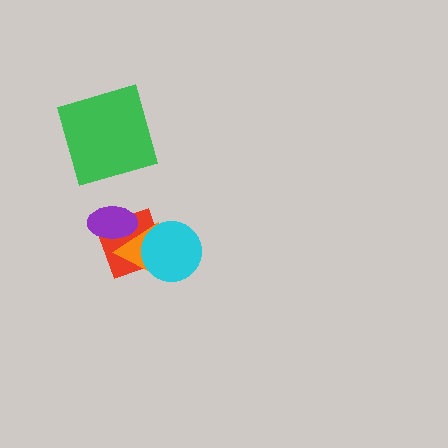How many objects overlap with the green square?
0 objects overlap with the green square.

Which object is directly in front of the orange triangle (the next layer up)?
The cyan circle is directly in front of the orange triangle.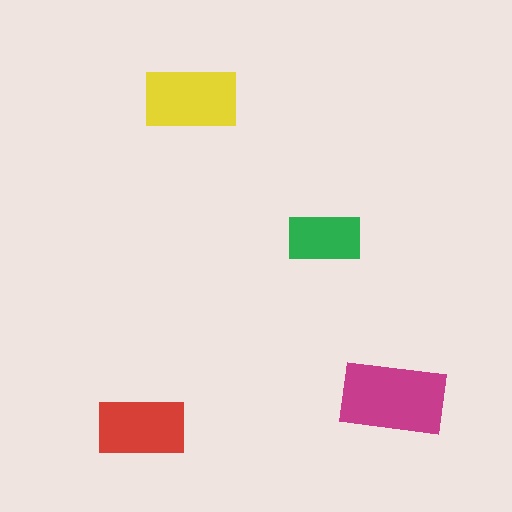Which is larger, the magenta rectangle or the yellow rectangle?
The magenta one.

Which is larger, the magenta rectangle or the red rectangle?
The magenta one.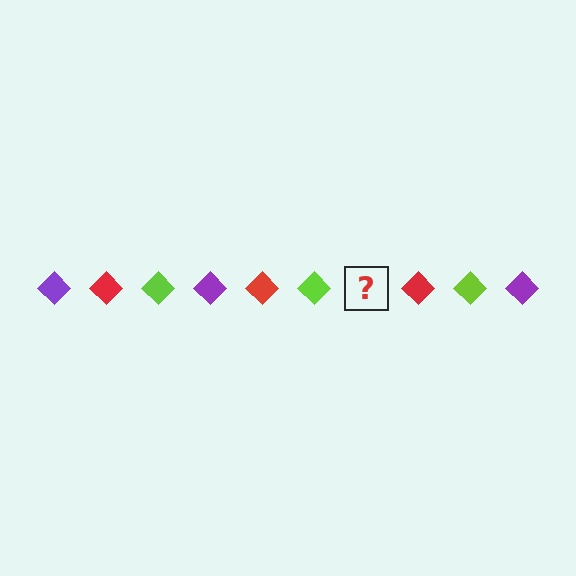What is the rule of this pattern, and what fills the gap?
The rule is that the pattern cycles through purple, red, lime diamonds. The gap should be filled with a purple diamond.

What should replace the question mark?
The question mark should be replaced with a purple diamond.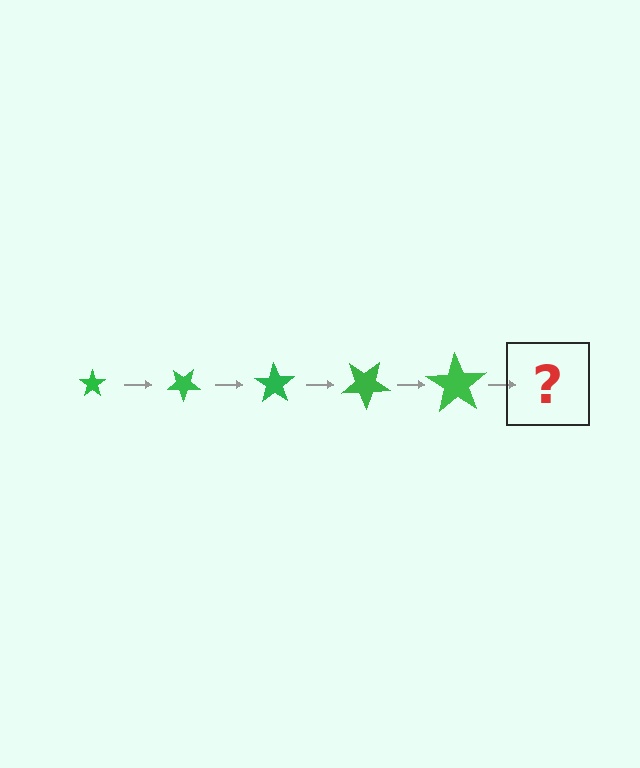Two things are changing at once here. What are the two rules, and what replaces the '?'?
The two rules are that the star grows larger each step and it rotates 35 degrees each step. The '?' should be a star, larger than the previous one and rotated 175 degrees from the start.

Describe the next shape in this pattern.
It should be a star, larger than the previous one and rotated 175 degrees from the start.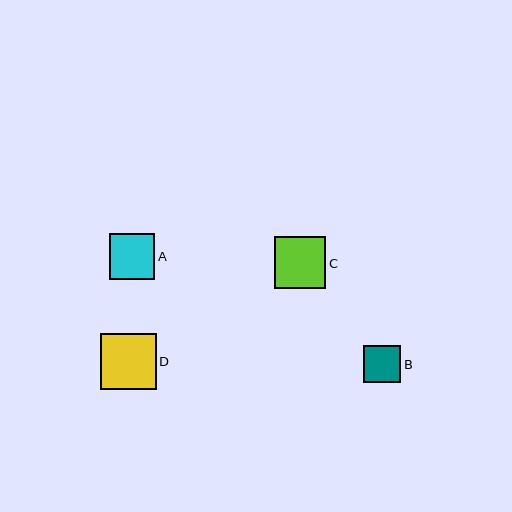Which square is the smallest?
Square B is the smallest with a size of approximately 37 pixels.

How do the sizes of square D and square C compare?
Square D and square C are approximately the same size.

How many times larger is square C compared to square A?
Square C is approximately 1.1 times the size of square A.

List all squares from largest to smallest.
From largest to smallest: D, C, A, B.